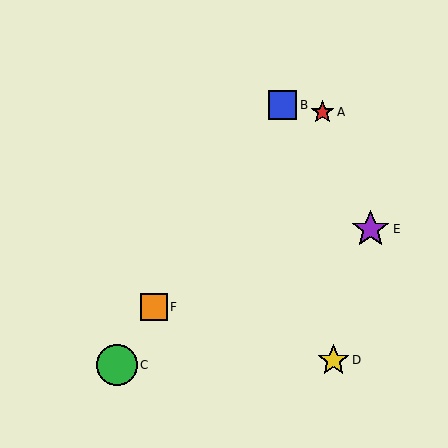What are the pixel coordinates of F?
Object F is at (154, 307).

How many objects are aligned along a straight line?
3 objects (B, C, F) are aligned along a straight line.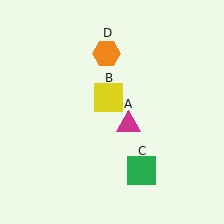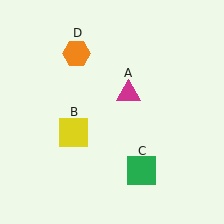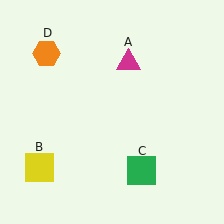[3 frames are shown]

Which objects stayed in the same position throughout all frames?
Green square (object C) remained stationary.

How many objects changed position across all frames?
3 objects changed position: magenta triangle (object A), yellow square (object B), orange hexagon (object D).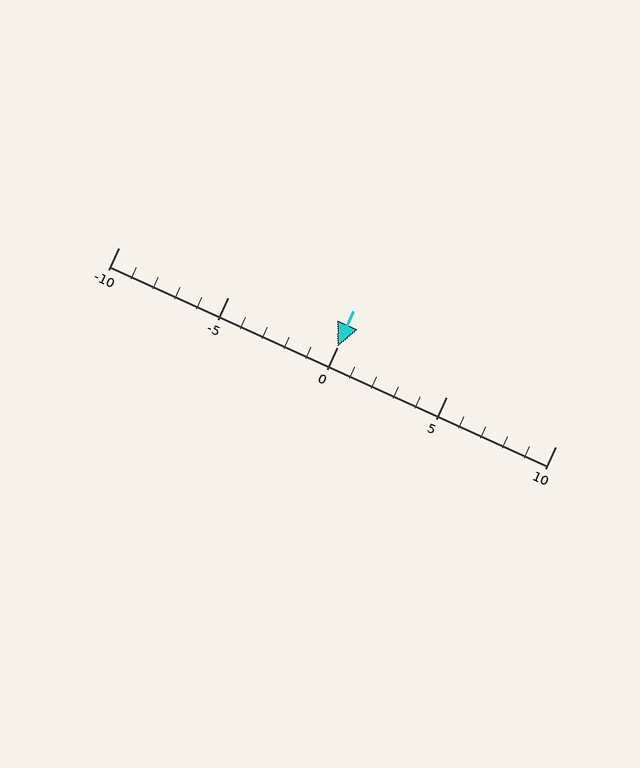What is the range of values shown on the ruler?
The ruler shows values from -10 to 10.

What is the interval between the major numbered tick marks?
The major tick marks are spaced 5 units apart.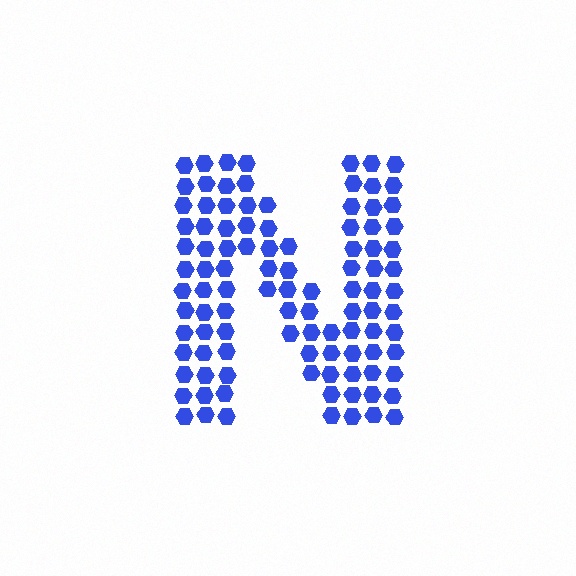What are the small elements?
The small elements are hexagons.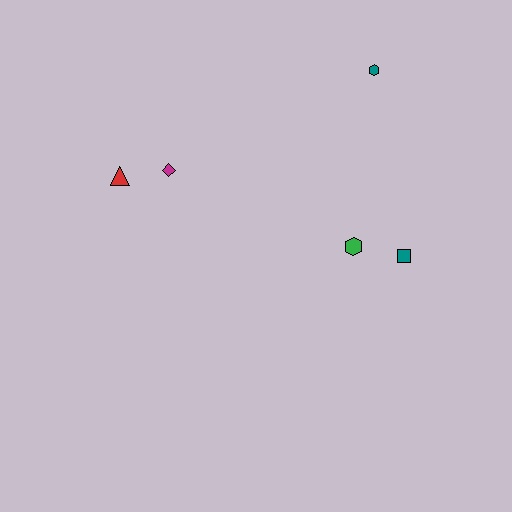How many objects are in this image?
There are 5 objects.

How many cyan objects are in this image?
There are no cyan objects.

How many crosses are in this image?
There are no crosses.